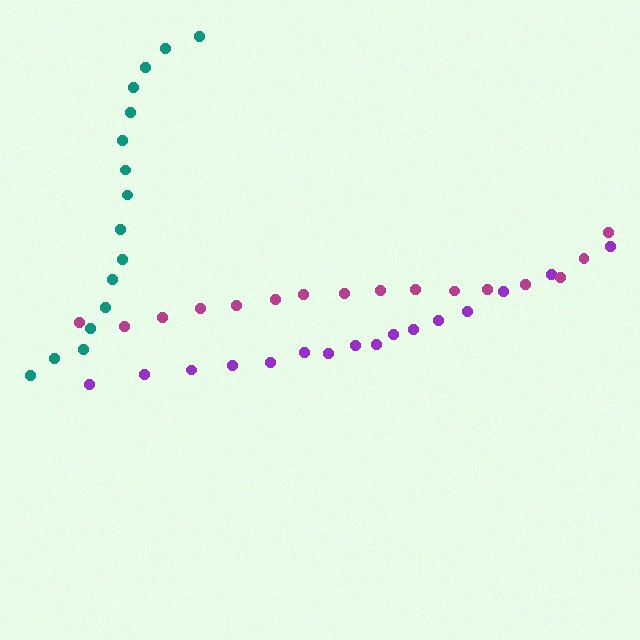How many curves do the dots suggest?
There are 3 distinct paths.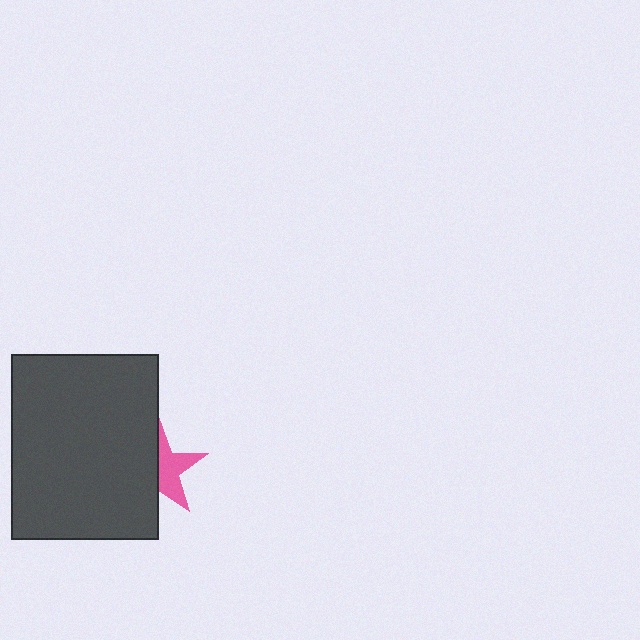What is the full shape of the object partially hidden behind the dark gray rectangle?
The partially hidden object is a pink star.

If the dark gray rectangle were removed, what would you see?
You would see the complete pink star.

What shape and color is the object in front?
The object in front is a dark gray rectangle.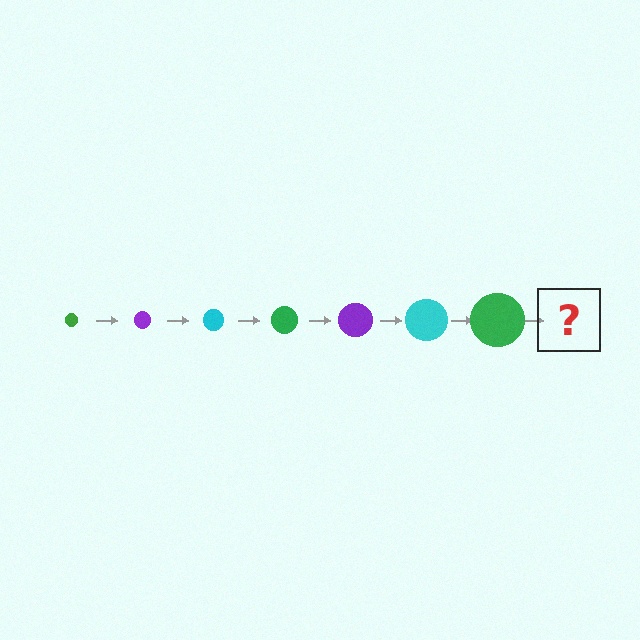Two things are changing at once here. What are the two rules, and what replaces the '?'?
The two rules are that the circle grows larger each step and the color cycles through green, purple, and cyan. The '?' should be a purple circle, larger than the previous one.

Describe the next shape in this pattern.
It should be a purple circle, larger than the previous one.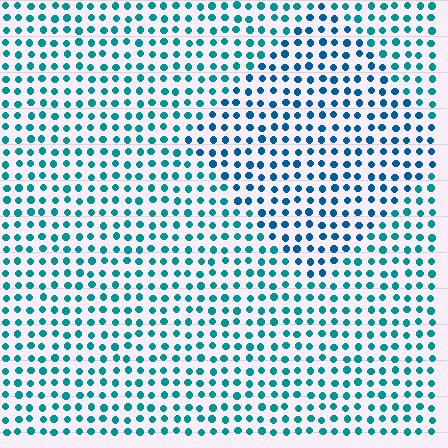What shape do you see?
I see a diamond.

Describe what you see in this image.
The image is filled with small teal elements in a uniform arrangement. A diamond-shaped region is visible where the elements are tinted to a slightly different hue, forming a subtle color boundary.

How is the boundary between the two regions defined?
The boundary is defined purely by a slight shift in hue (about 24 degrees). Spacing, size, and orientation are identical on both sides.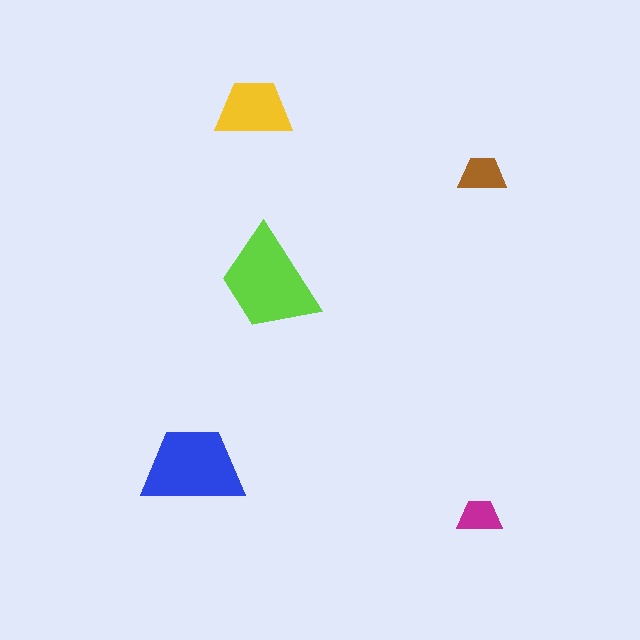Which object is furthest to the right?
The brown trapezoid is rightmost.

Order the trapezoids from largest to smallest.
the lime one, the blue one, the yellow one, the brown one, the magenta one.